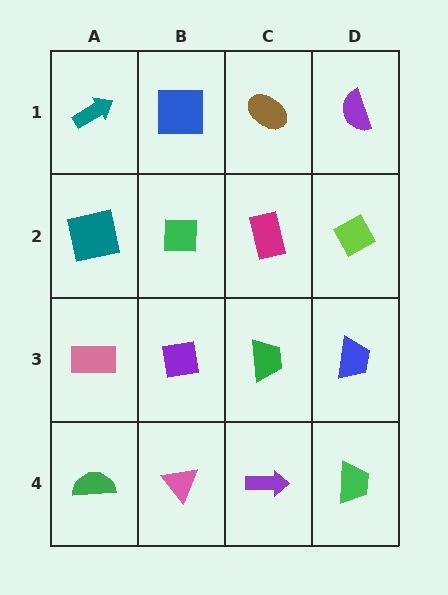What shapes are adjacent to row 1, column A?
A teal square (row 2, column A), a blue square (row 1, column B).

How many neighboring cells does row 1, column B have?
3.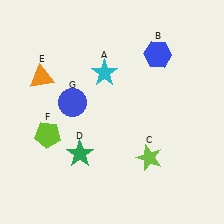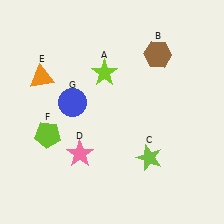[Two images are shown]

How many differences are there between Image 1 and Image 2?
There are 3 differences between the two images.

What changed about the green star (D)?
In Image 1, D is green. In Image 2, it changed to pink.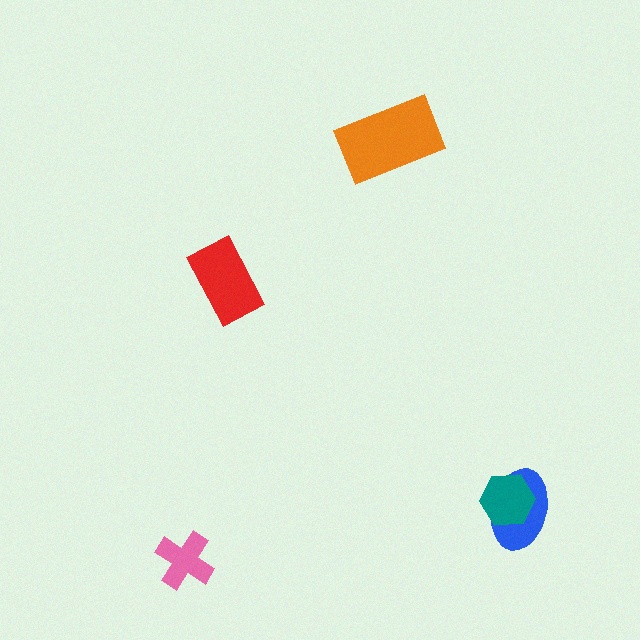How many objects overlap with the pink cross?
0 objects overlap with the pink cross.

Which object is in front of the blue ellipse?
The teal hexagon is in front of the blue ellipse.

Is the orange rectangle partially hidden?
No, no other shape covers it.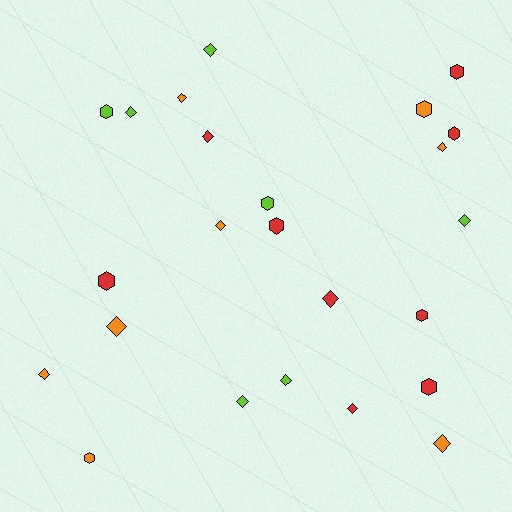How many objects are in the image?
There are 24 objects.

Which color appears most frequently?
Red, with 9 objects.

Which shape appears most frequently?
Diamond, with 14 objects.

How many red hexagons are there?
There are 6 red hexagons.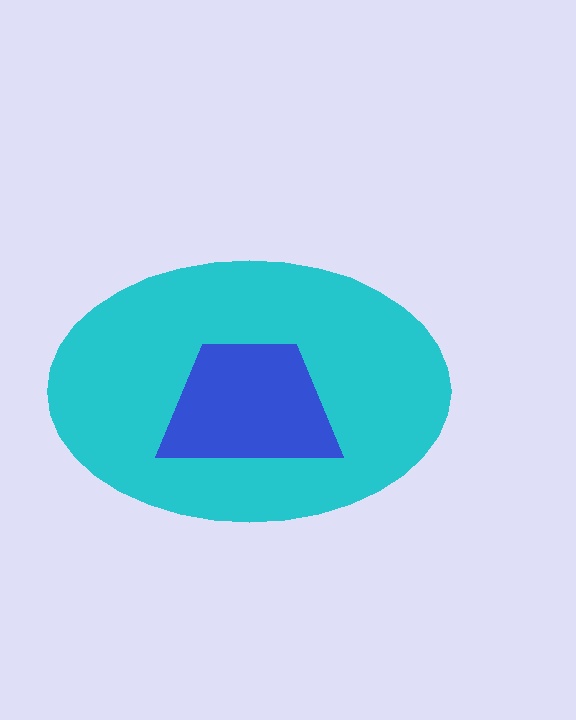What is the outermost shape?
The cyan ellipse.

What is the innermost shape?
The blue trapezoid.